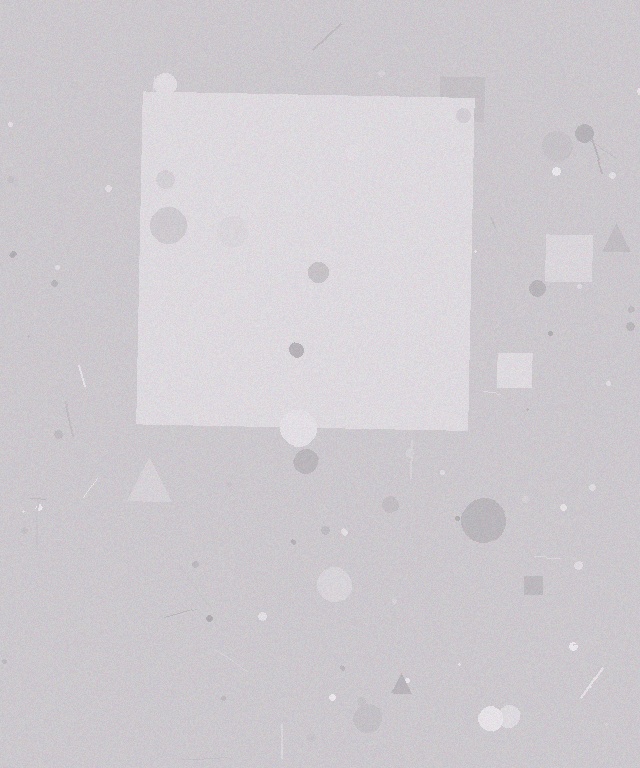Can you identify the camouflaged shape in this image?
The camouflaged shape is a square.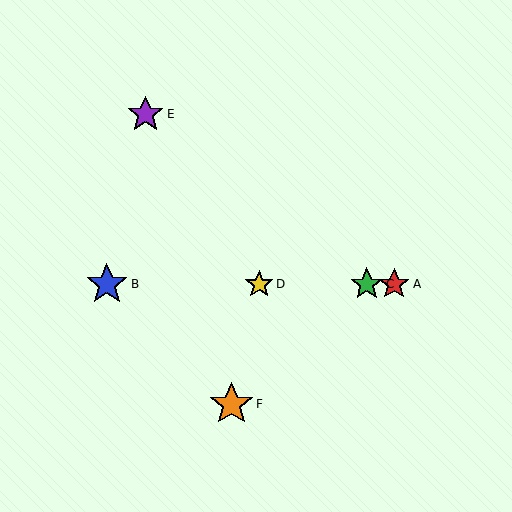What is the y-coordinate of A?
Object A is at y≈284.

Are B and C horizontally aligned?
Yes, both are at y≈284.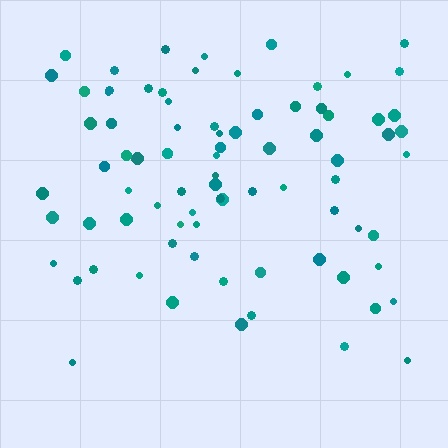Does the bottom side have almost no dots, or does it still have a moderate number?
Still a moderate number, just noticeably fewer than the top.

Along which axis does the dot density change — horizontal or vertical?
Vertical.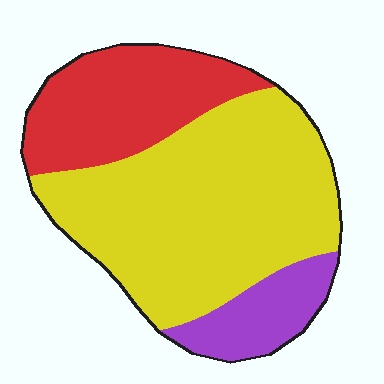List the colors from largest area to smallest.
From largest to smallest: yellow, red, purple.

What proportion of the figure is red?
Red covers about 25% of the figure.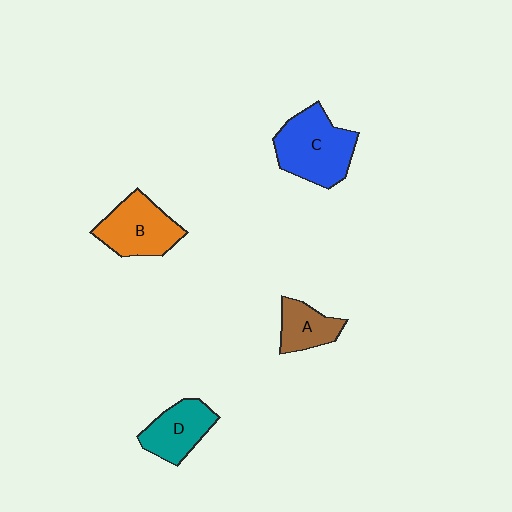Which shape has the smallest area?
Shape A (brown).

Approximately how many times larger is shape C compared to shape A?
Approximately 1.9 times.